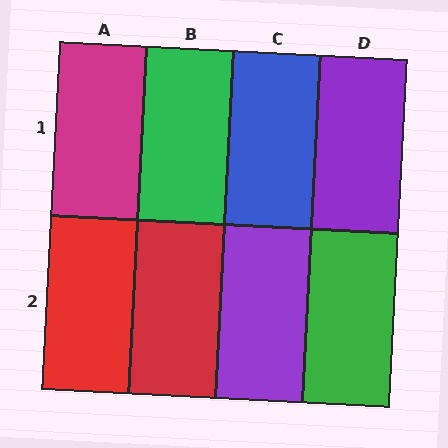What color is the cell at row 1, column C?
Blue.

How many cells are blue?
1 cell is blue.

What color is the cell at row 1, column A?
Magenta.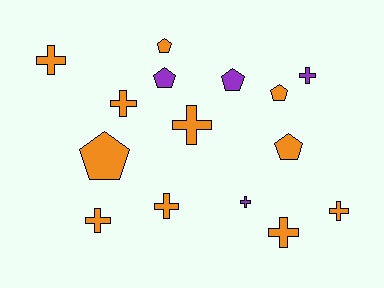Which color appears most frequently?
Orange, with 11 objects.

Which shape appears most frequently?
Cross, with 9 objects.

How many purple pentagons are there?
There are 2 purple pentagons.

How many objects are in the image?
There are 15 objects.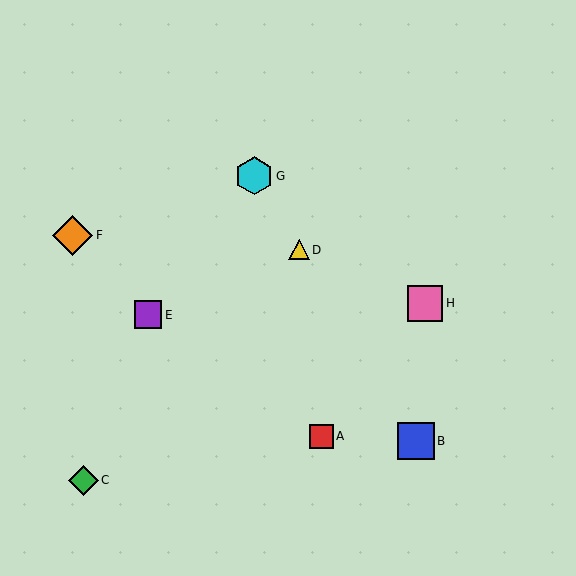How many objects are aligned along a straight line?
3 objects (B, D, G) are aligned along a straight line.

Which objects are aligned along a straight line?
Objects B, D, G are aligned along a straight line.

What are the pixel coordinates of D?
Object D is at (299, 250).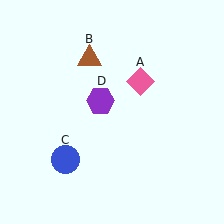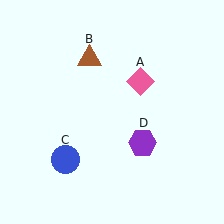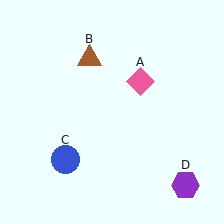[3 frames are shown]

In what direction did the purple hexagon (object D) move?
The purple hexagon (object D) moved down and to the right.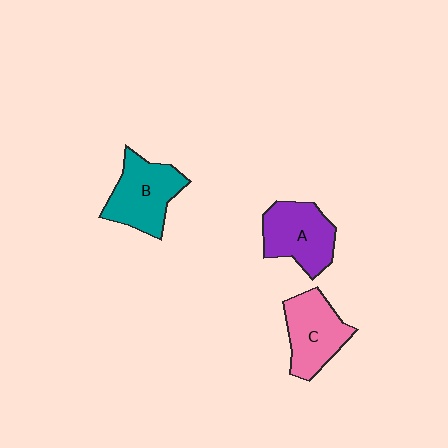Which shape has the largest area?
Shape B (teal).